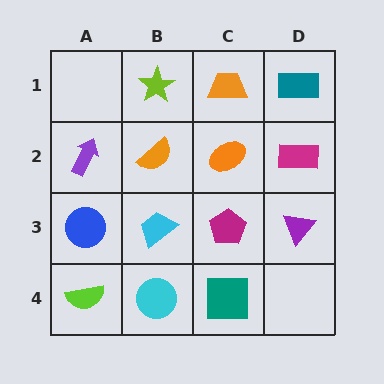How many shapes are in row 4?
3 shapes.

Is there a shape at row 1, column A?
No, that cell is empty.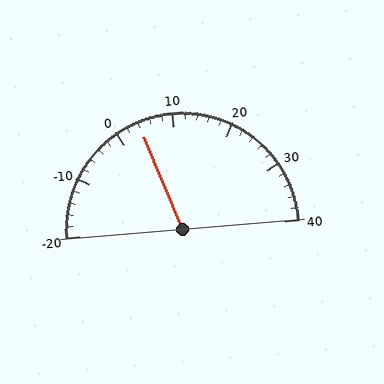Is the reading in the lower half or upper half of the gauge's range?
The reading is in the lower half of the range (-20 to 40).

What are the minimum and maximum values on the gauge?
The gauge ranges from -20 to 40.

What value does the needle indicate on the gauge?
The needle indicates approximately 4.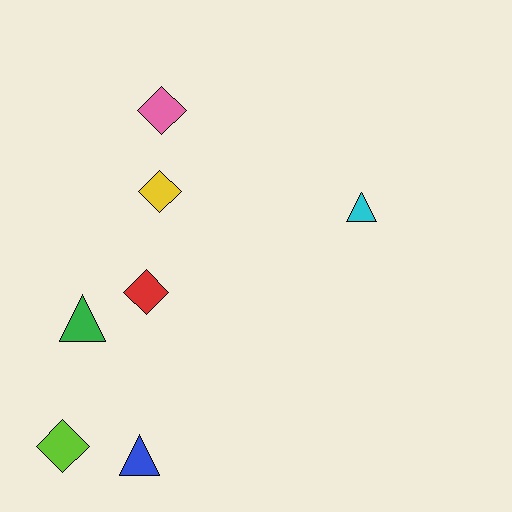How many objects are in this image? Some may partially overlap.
There are 7 objects.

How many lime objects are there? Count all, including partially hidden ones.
There is 1 lime object.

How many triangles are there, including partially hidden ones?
There are 3 triangles.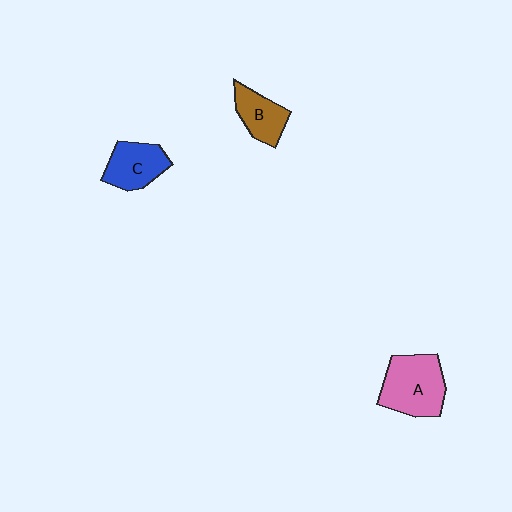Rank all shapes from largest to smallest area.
From largest to smallest: A (pink), C (blue), B (brown).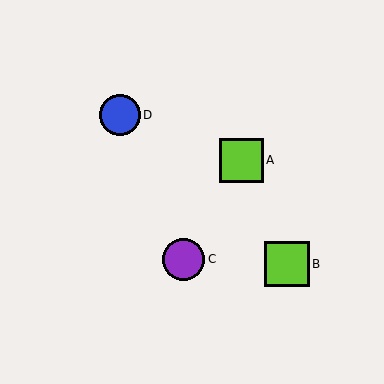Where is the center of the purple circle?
The center of the purple circle is at (184, 259).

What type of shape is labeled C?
Shape C is a purple circle.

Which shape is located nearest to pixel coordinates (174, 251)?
The purple circle (labeled C) at (184, 259) is nearest to that location.